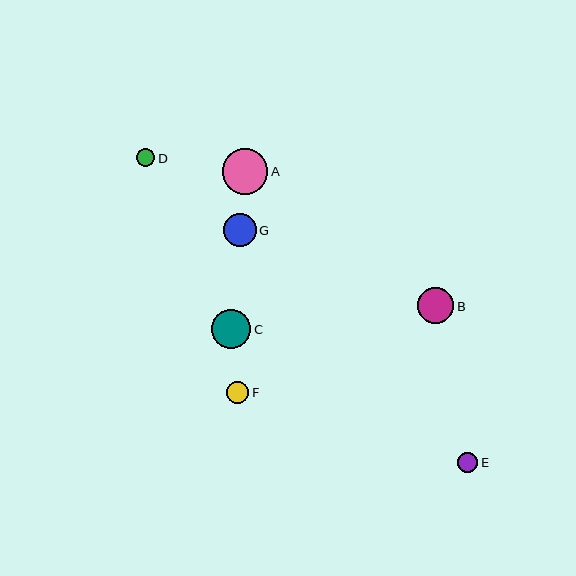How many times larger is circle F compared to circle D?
Circle F is approximately 1.2 times the size of circle D.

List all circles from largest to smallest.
From largest to smallest: A, C, B, G, F, E, D.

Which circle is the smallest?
Circle D is the smallest with a size of approximately 18 pixels.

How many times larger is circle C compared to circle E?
Circle C is approximately 1.9 times the size of circle E.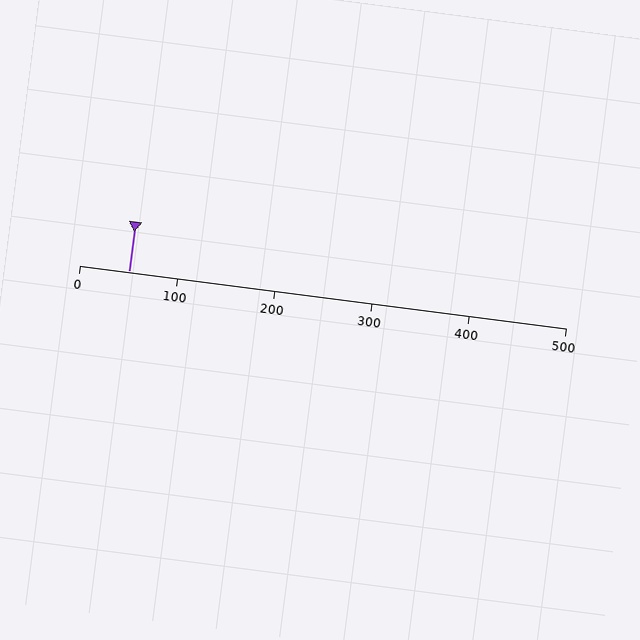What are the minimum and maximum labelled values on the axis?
The axis runs from 0 to 500.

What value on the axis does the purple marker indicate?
The marker indicates approximately 50.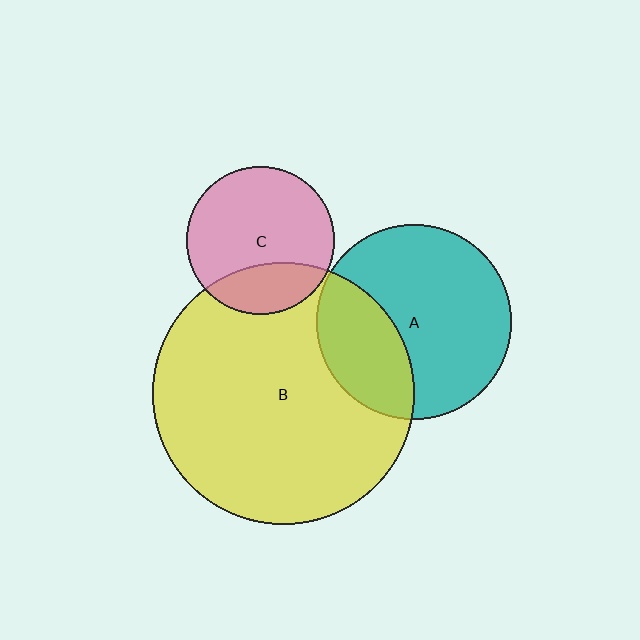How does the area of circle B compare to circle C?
Approximately 3.1 times.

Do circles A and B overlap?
Yes.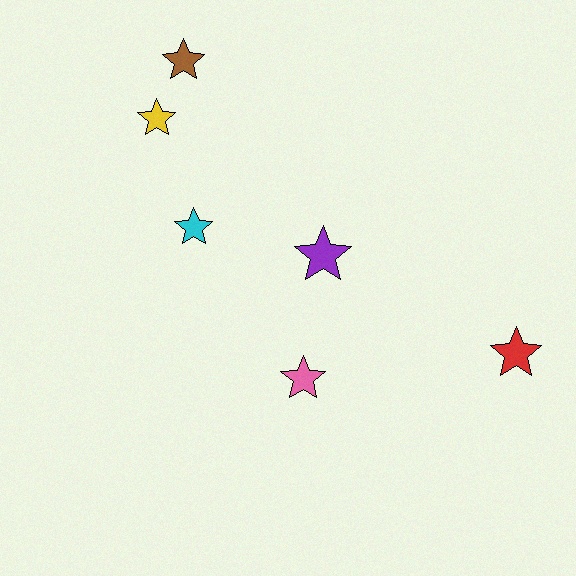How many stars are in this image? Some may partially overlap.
There are 6 stars.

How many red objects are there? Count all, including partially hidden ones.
There is 1 red object.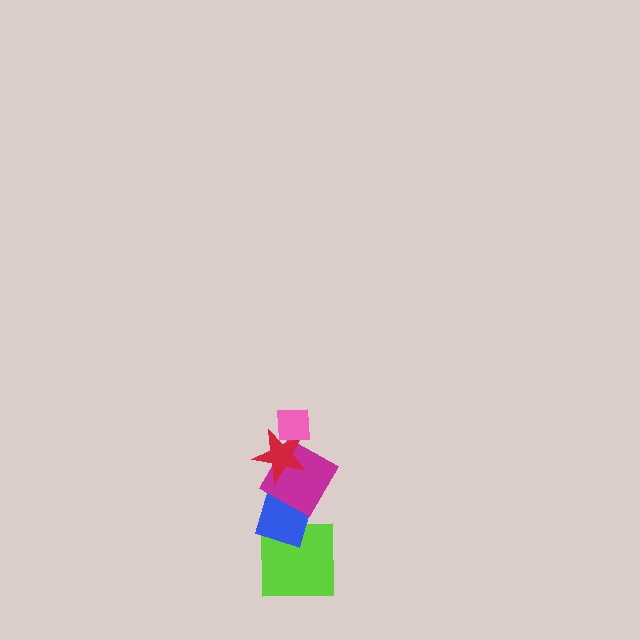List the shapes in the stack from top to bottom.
From top to bottom: the pink square, the red star, the magenta square, the blue diamond, the lime square.